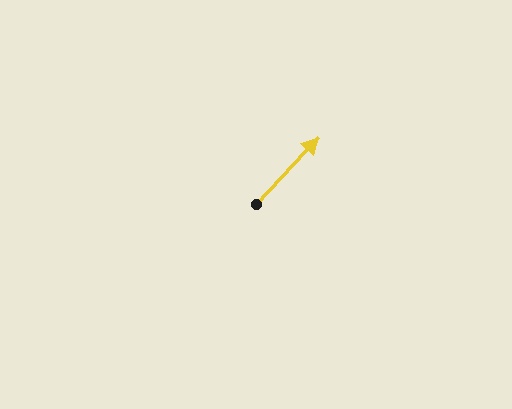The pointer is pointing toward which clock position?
Roughly 1 o'clock.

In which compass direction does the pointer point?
Northeast.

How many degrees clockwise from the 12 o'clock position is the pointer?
Approximately 43 degrees.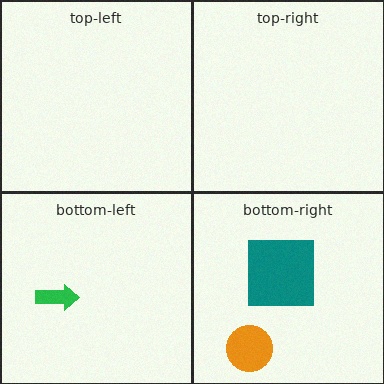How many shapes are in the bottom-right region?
2.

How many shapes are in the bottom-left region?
1.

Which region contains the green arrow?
The bottom-left region.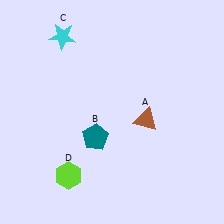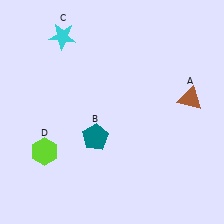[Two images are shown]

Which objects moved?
The objects that moved are: the brown triangle (A), the lime hexagon (D).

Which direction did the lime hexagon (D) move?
The lime hexagon (D) moved up.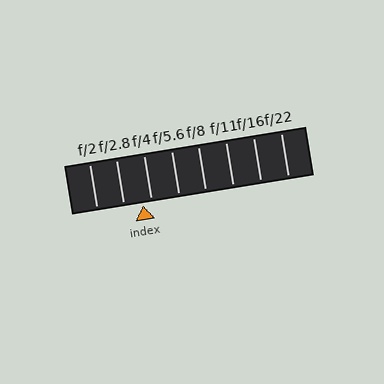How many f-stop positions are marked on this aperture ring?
There are 8 f-stop positions marked.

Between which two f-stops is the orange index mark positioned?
The index mark is between f/2.8 and f/4.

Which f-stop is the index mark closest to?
The index mark is closest to f/4.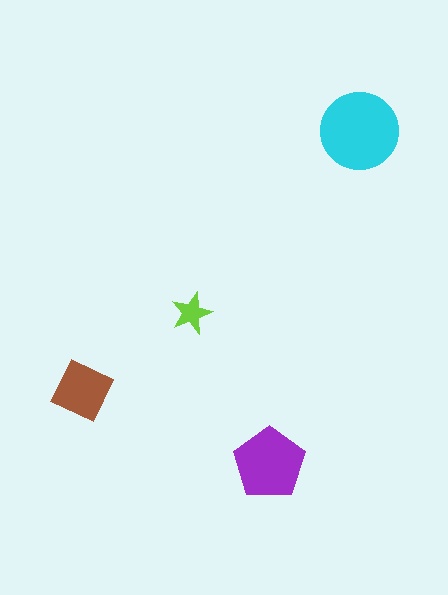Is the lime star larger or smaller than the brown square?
Smaller.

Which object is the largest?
The cyan circle.